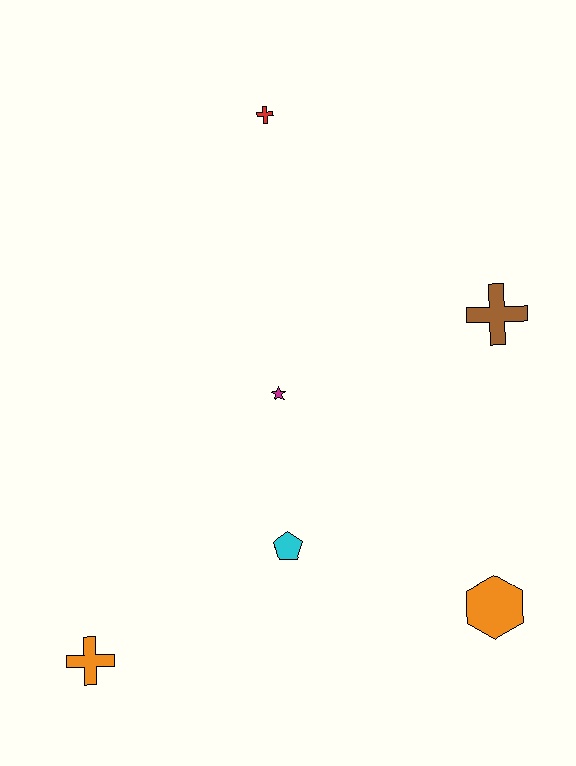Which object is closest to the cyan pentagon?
The magenta star is closest to the cyan pentagon.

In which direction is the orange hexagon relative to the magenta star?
The orange hexagon is below the magenta star.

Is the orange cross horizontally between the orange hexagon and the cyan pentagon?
No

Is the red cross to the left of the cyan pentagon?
Yes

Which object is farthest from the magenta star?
The orange cross is farthest from the magenta star.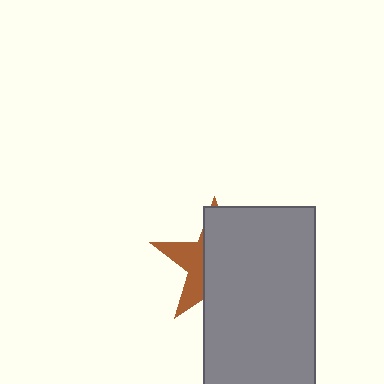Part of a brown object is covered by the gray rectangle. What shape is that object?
It is a star.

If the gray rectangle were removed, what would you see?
You would see the complete brown star.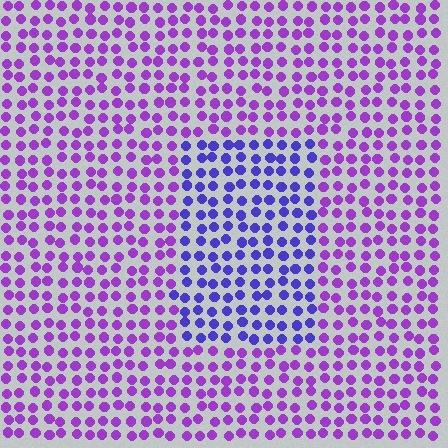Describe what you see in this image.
The image is filled with small purple elements in a uniform arrangement. A rectangle-shaped region is visible where the elements are tinted to a slightly different hue, forming a subtle color boundary.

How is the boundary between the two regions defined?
The boundary is defined purely by a slight shift in hue (about 36 degrees). Spacing, size, and orientation are identical on both sides.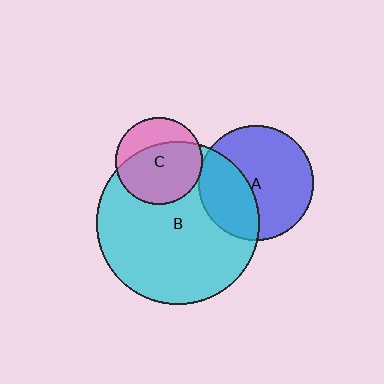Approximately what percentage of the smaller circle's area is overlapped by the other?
Approximately 70%.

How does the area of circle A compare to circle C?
Approximately 1.8 times.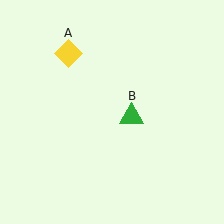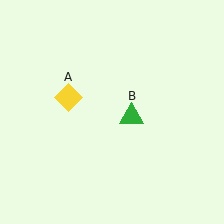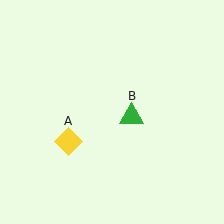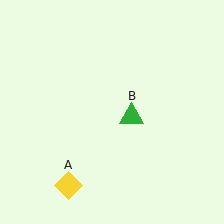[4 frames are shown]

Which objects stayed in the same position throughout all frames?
Green triangle (object B) remained stationary.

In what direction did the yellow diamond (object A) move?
The yellow diamond (object A) moved down.